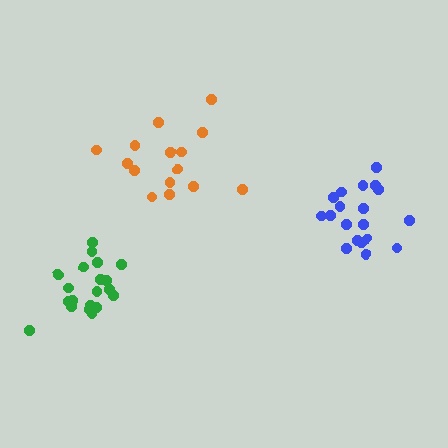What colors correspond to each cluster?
The clusters are colored: blue, orange, green.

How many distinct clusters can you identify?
There are 3 distinct clusters.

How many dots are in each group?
Group 1: 19 dots, Group 2: 15 dots, Group 3: 20 dots (54 total).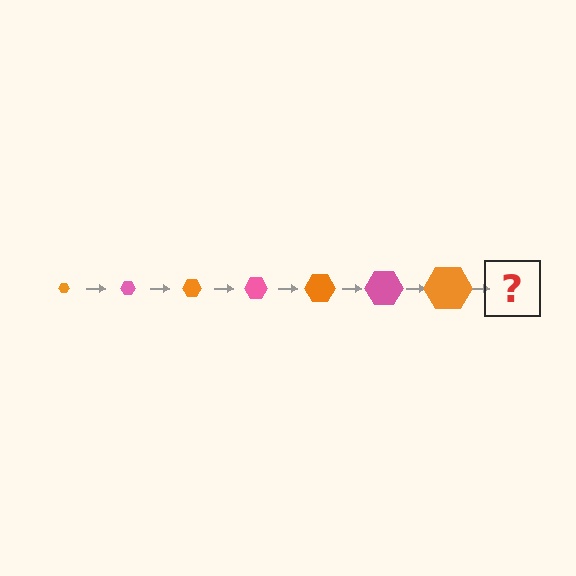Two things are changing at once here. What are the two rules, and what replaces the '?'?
The two rules are that the hexagon grows larger each step and the color cycles through orange and pink. The '?' should be a pink hexagon, larger than the previous one.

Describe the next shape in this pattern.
It should be a pink hexagon, larger than the previous one.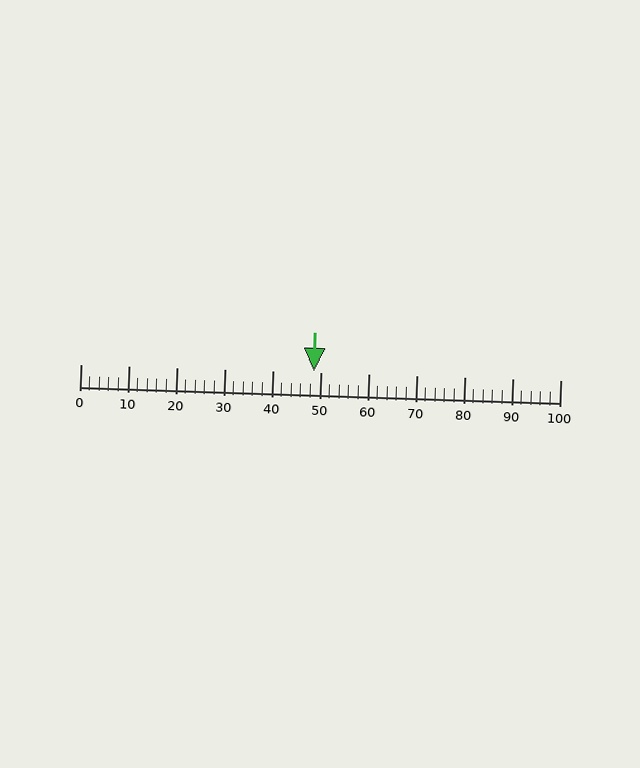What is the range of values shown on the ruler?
The ruler shows values from 0 to 100.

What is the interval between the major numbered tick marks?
The major tick marks are spaced 10 units apart.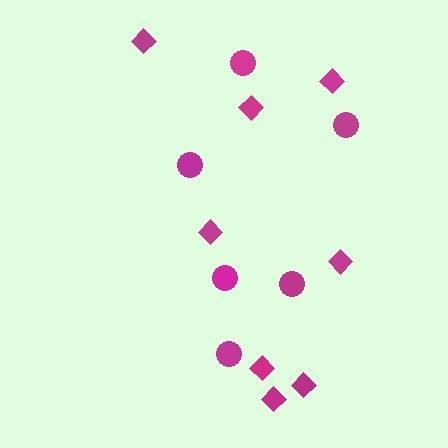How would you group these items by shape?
There are 2 groups: one group of circles (6) and one group of diamonds (8).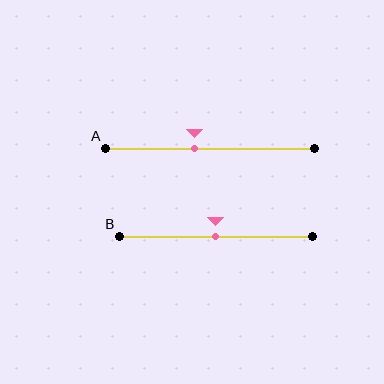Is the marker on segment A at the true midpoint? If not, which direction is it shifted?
No, the marker on segment A is shifted to the left by about 8% of the segment length.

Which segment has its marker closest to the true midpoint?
Segment B has its marker closest to the true midpoint.